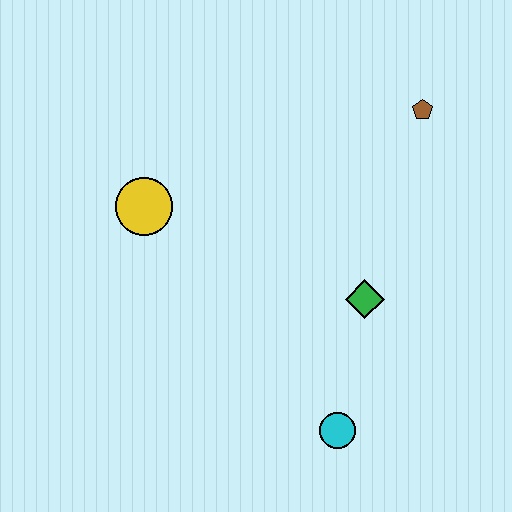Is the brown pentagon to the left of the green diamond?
No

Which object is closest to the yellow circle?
The green diamond is closest to the yellow circle.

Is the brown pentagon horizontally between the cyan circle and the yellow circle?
No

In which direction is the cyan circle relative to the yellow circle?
The cyan circle is below the yellow circle.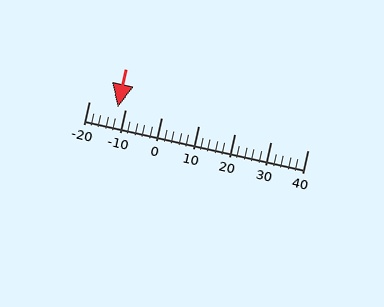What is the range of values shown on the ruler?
The ruler shows values from -20 to 40.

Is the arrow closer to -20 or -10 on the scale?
The arrow is closer to -10.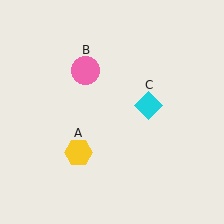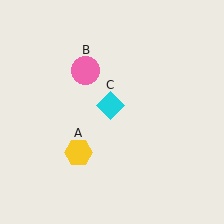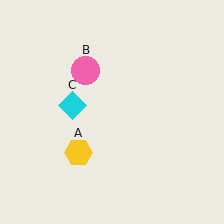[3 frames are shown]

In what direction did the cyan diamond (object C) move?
The cyan diamond (object C) moved left.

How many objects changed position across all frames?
1 object changed position: cyan diamond (object C).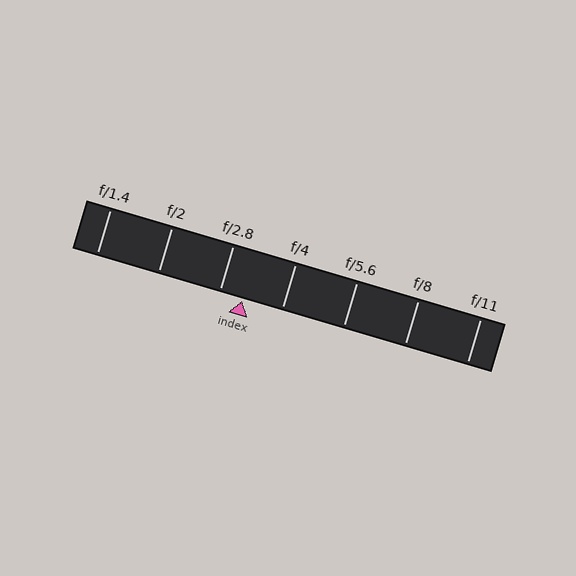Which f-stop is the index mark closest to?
The index mark is closest to f/2.8.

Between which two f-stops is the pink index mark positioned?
The index mark is between f/2.8 and f/4.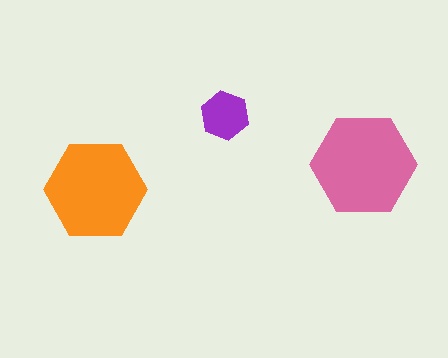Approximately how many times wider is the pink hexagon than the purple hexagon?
About 2 times wider.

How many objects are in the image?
There are 3 objects in the image.